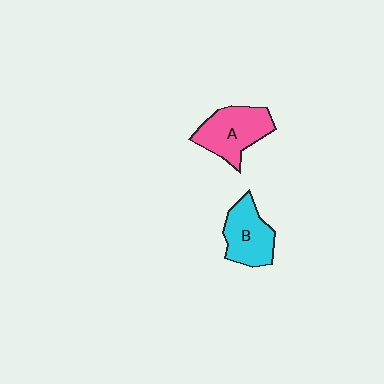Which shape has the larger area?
Shape A (pink).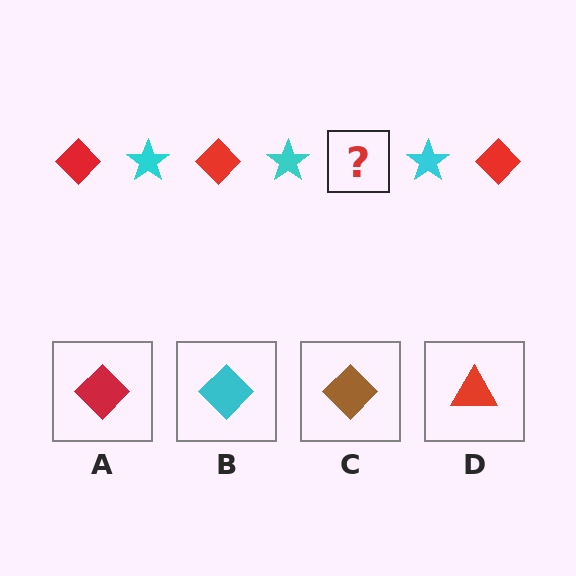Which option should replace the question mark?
Option A.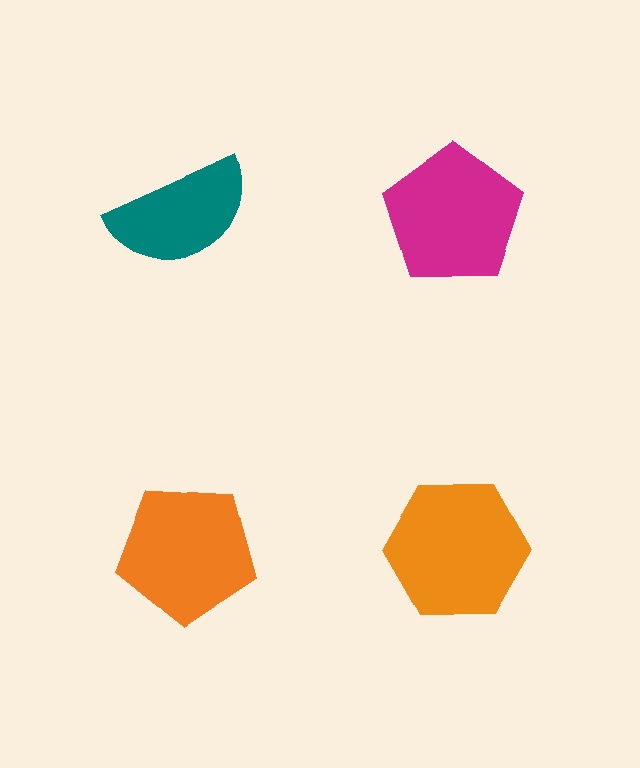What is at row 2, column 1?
An orange pentagon.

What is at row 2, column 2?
An orange hexagon.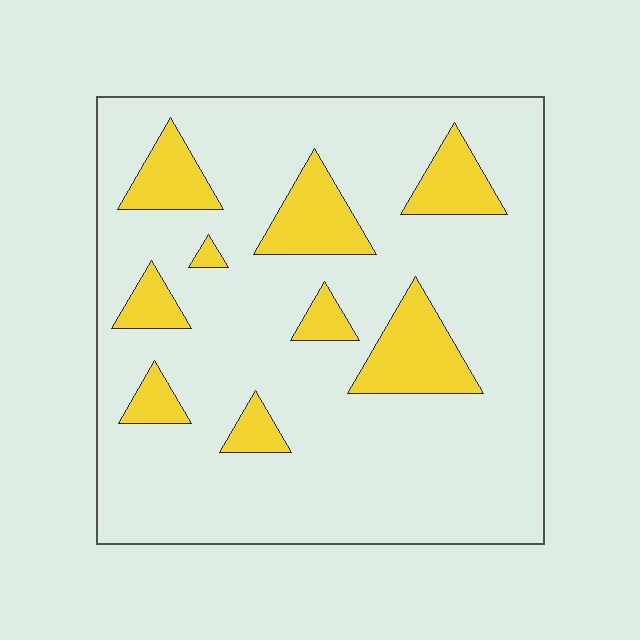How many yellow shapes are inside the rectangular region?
9.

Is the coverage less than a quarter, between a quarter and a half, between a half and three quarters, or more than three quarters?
Less than a quarter.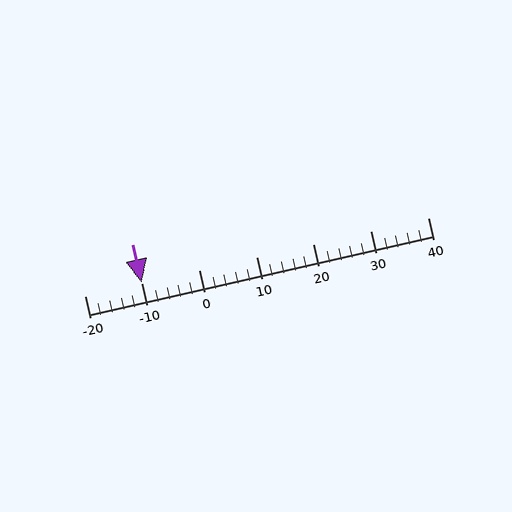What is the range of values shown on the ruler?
The ruler shows values from -20 to 40.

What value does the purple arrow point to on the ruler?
The purple arrow points to approximately -10.